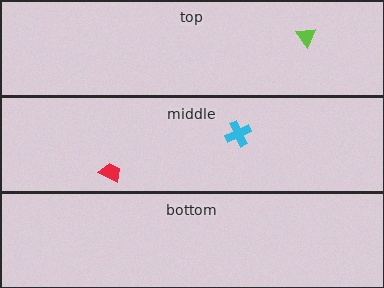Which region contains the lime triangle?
The top region.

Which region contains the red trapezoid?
The middle region.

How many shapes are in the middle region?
2.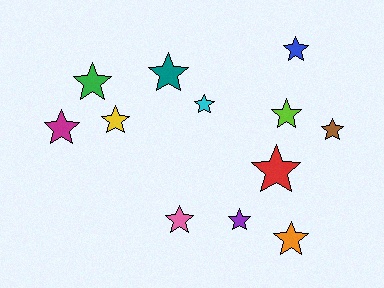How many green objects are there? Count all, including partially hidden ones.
There is 1 green object.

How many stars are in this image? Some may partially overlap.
There are 12 stars.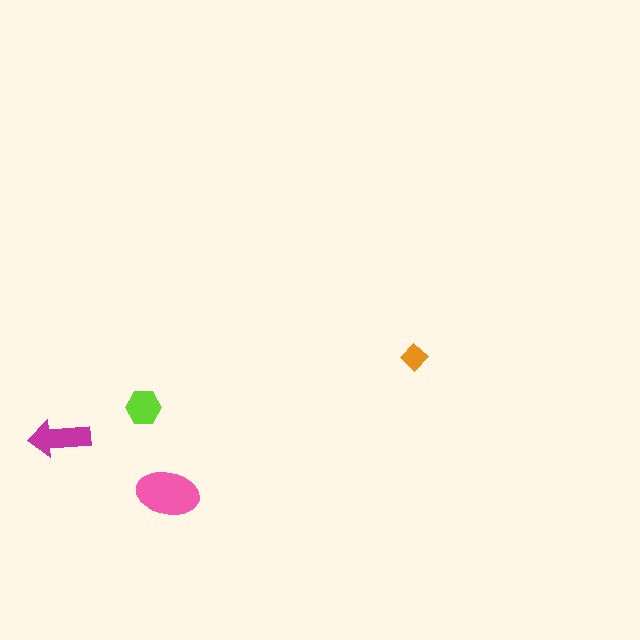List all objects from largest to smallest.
The pink ellipse, the magenta arrow, the lime hexagon, the orange diamond.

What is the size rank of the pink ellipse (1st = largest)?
1st.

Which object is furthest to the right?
The orange diamond is rightmost.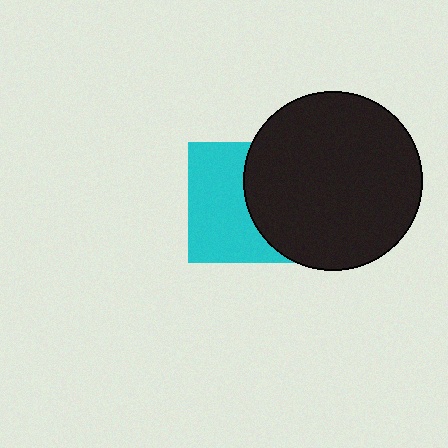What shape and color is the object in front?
The object in front is a black circle.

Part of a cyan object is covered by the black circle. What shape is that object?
It is a square.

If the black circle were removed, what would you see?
You would see the complete cyan square.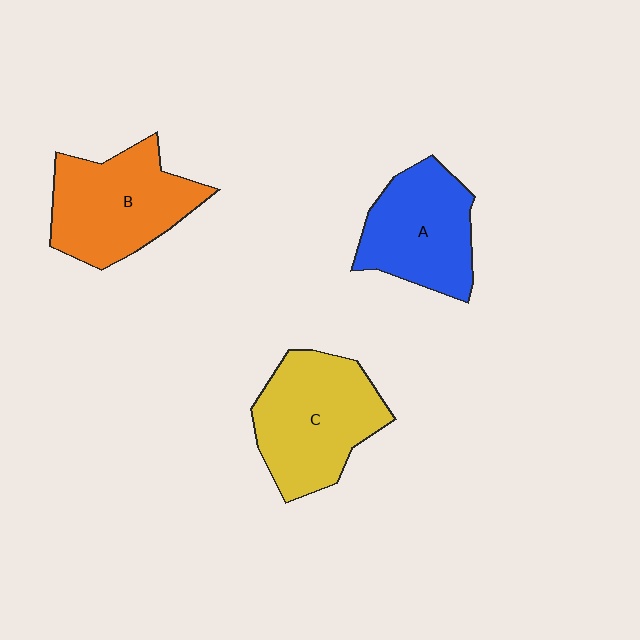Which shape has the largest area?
Shape C (yellow).